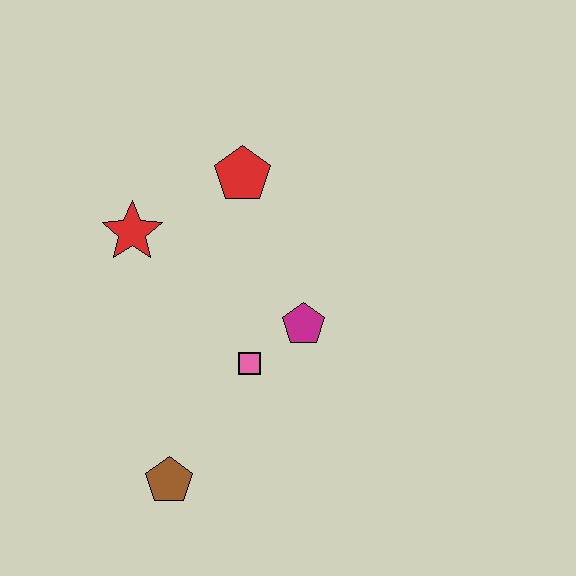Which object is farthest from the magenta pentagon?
The brown pentagon is farthest from the magenta pentagon.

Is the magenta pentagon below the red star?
Yes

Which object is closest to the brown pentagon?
The pink square is closest to the brown pentagon.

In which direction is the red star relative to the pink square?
The red star is above the pink square.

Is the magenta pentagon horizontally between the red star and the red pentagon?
No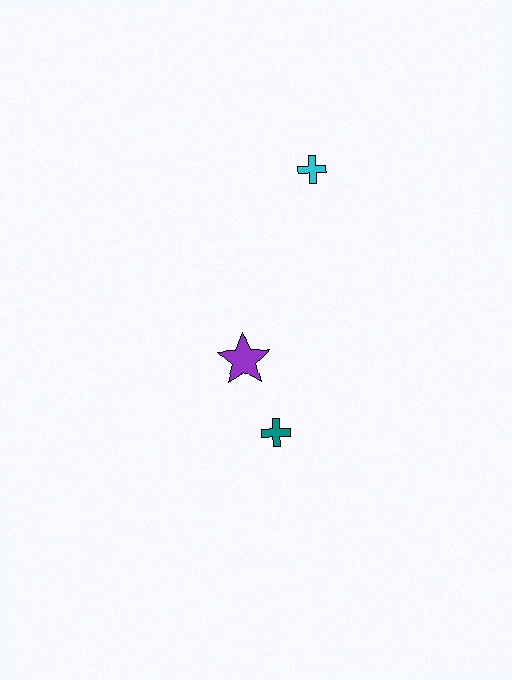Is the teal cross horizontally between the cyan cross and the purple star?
Yes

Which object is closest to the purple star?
The teal cross is closest to the purple star.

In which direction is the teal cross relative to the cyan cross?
The teal cross is below the cyan cross.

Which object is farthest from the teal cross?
The cyan cross is farthest from the teal cross.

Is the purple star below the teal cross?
No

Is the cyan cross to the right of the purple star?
Yes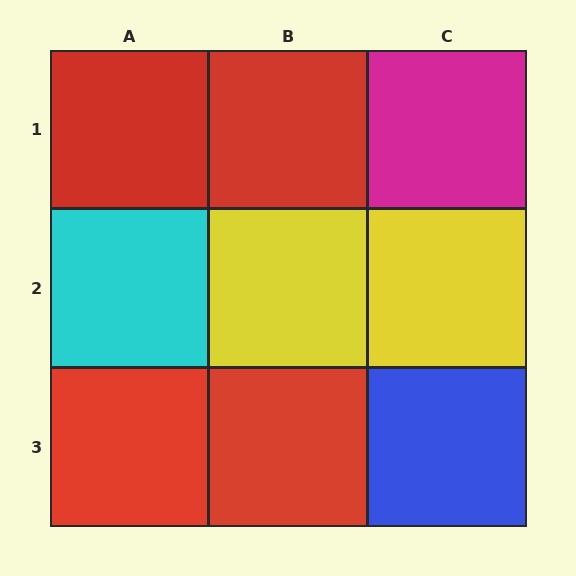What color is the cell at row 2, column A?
Cyan.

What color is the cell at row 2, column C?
Yellow.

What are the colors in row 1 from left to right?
Red, red, magenta.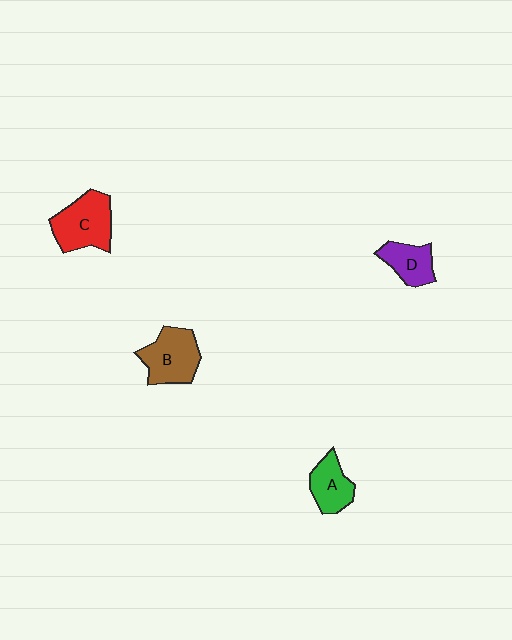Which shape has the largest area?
Shape C (red).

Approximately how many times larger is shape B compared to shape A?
Approximately 1.4 times.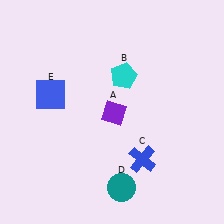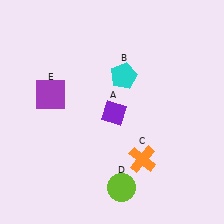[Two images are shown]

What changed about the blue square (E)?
In Image 1, E is blue. In Image 2, it changed to purple.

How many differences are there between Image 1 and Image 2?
There are 3 differences between the two images.